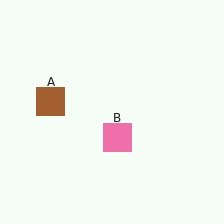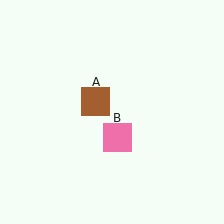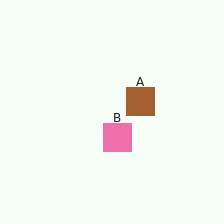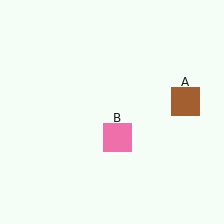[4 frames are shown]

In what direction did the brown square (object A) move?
The brown square (object A) moved right.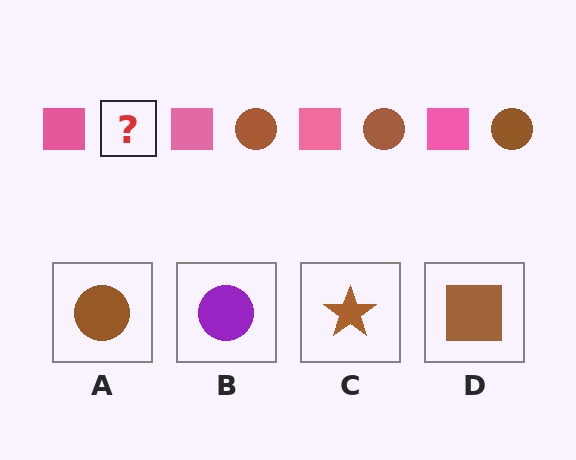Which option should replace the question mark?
Option A.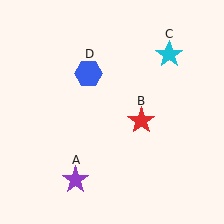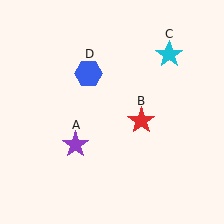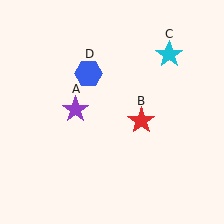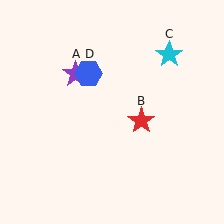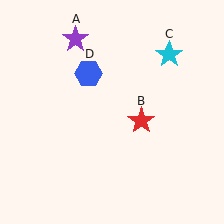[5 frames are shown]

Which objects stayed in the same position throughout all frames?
Red star (object B) and cyan star (object C) and blue hexagon (object D) remained stationary.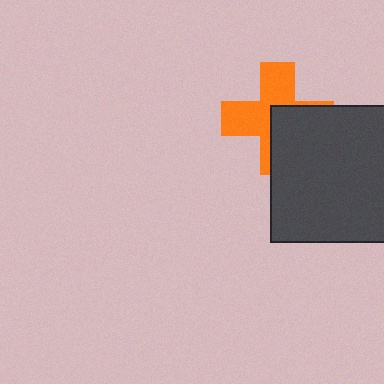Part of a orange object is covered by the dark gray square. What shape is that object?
It is a cross.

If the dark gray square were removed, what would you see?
You would see the complete orange cross.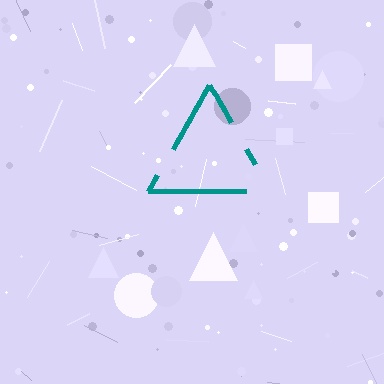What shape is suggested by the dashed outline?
The dashed outline suggests a triangle.